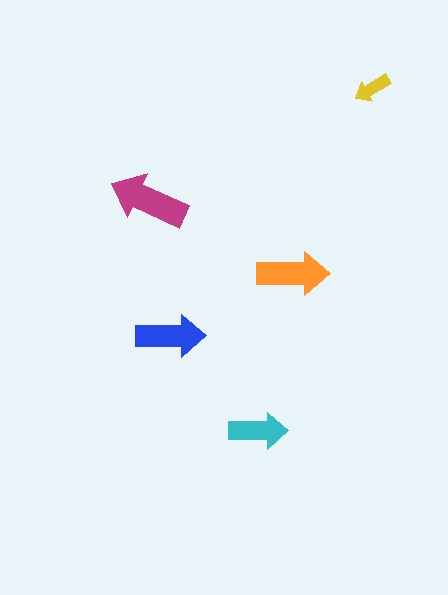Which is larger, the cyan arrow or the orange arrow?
The orange one.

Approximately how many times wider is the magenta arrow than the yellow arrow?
About 2 times wider.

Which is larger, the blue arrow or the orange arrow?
The orange one.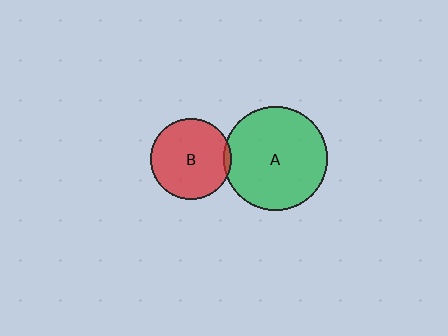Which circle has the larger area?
Circle A (green).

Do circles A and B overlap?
Yes.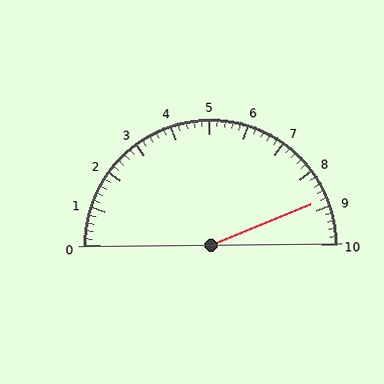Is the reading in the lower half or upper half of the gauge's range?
The reading is in the upper half of the range (0 to 10).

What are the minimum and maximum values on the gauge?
The gauge ranges from 0 to 10.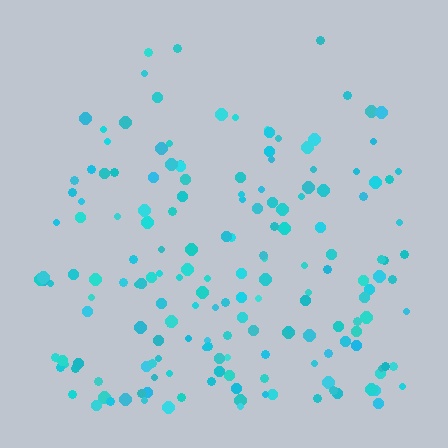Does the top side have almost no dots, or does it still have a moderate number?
Still a moderate number, just noticeably fewer than the bottom.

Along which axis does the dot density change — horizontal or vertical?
Vertical.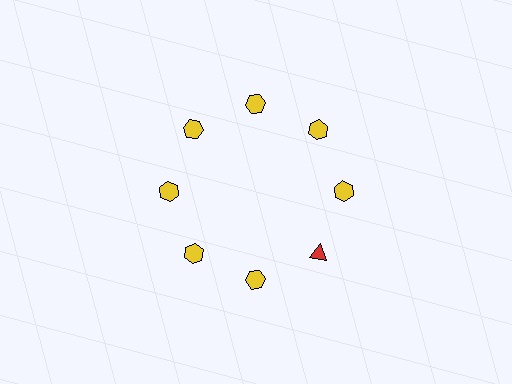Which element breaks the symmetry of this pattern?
The red triangle at roughly the 4 o'clock position breaks the symmetry. All other shapes are yellow hexagons.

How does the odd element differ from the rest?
It differs in both color (red instead of yellow) and shape (triangle instead of hexagon).